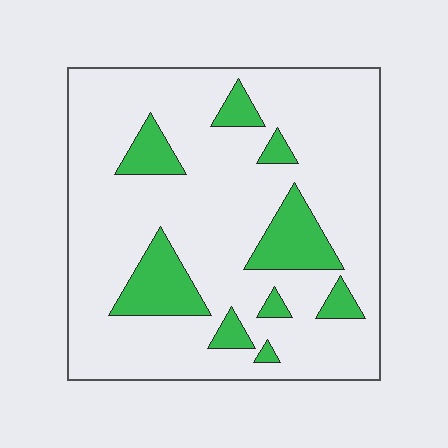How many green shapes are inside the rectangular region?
9.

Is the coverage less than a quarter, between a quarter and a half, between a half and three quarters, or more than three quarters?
Less than a quarter.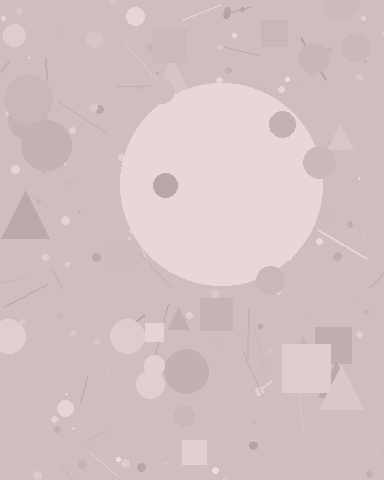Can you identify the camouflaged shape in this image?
The camouflaged shape is a circle.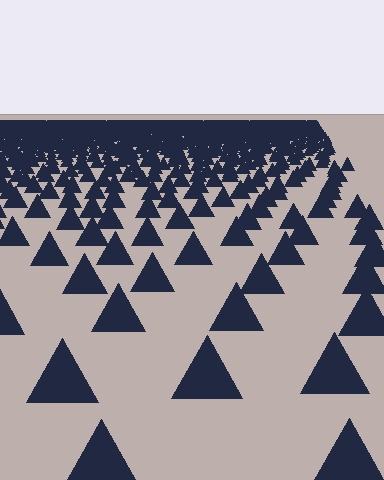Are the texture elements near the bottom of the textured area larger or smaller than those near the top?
Larger. Near the bottom, elements are closer to the viewer and appear at a bigger on-screen size.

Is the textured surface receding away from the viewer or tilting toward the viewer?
The surface is receding away from the viewer. Texture elements get smaller and denser toward the top.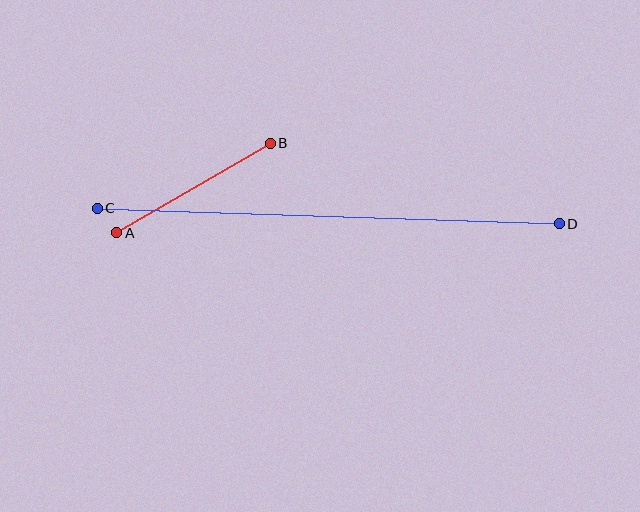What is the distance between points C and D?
The distance is approximately 462 pixels.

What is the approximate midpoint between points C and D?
The midpoint is at approximately (328, 216) pixels.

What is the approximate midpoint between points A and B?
The midpoint is at approximately (194, 188) pixels.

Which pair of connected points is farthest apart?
Points C and D are farthest apart.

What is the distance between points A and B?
The distance is approximately 178 pixels.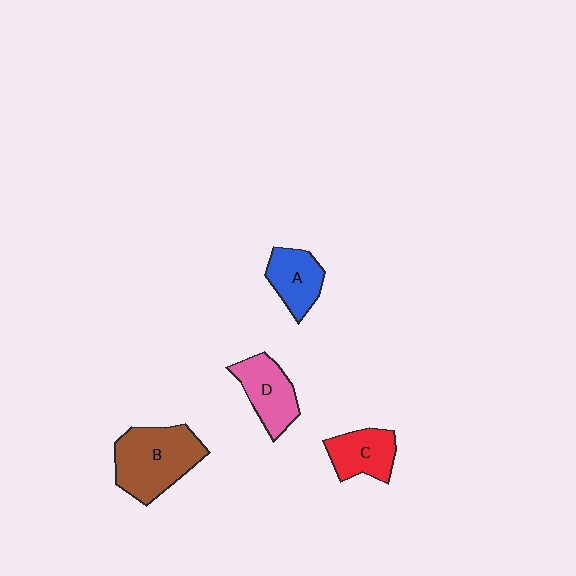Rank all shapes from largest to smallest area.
From largest to smallest: B (brown), D (pink), C (red), A (blue).